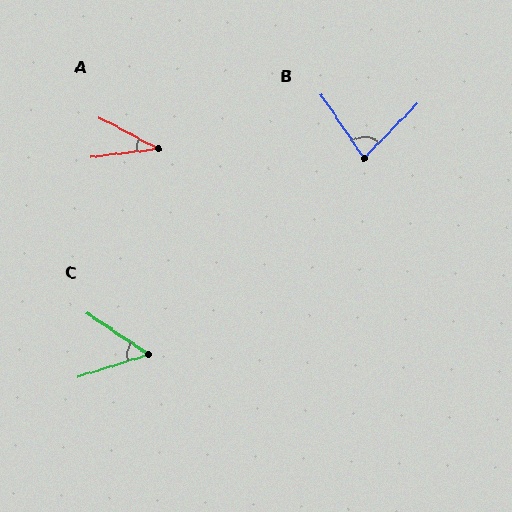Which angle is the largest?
B, at approximately 78 degrees.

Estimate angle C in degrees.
Approximately 51 degrees.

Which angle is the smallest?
A, at approximately 35 degrees.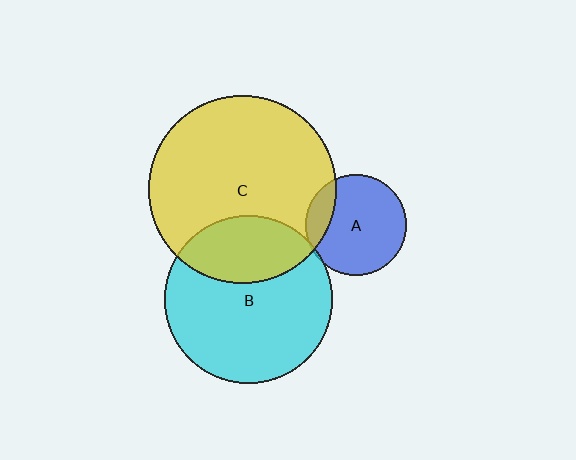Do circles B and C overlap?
Yes.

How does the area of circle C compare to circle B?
Approximately 1.2 times.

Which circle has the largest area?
Circle C (yellow).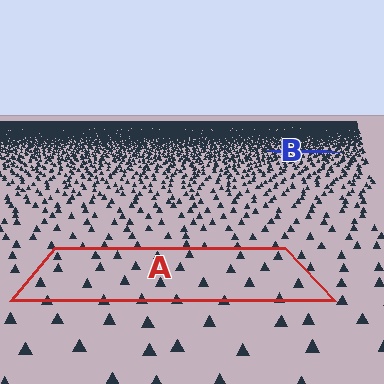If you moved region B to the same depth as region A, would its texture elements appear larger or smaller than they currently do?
They would appear larger. At a closer depth, the same texture elements are projected at a bigger on-screen size.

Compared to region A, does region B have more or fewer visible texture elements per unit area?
Region B has more texture elements per unit area — they are packed more densely because it is farther away.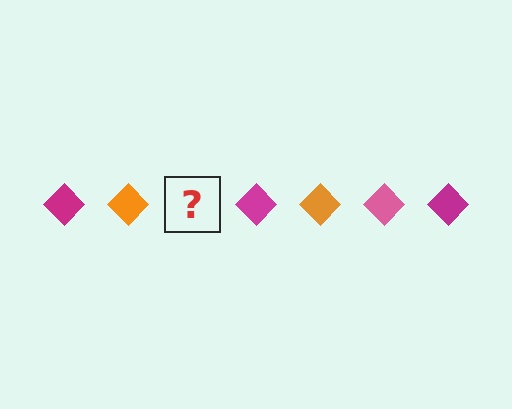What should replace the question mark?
The question mark should be replaced with a pink diamond.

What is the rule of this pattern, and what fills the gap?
The rule is that the pattern cycles through magenta, orange, pink diamonds. The gap should be filled with a pink diamond.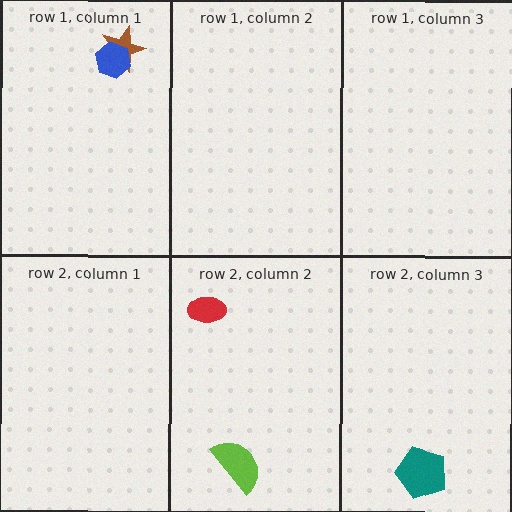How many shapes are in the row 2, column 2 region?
2.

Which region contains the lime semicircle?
The row 2, column 2 region.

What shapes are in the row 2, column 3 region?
The teal pentagon.